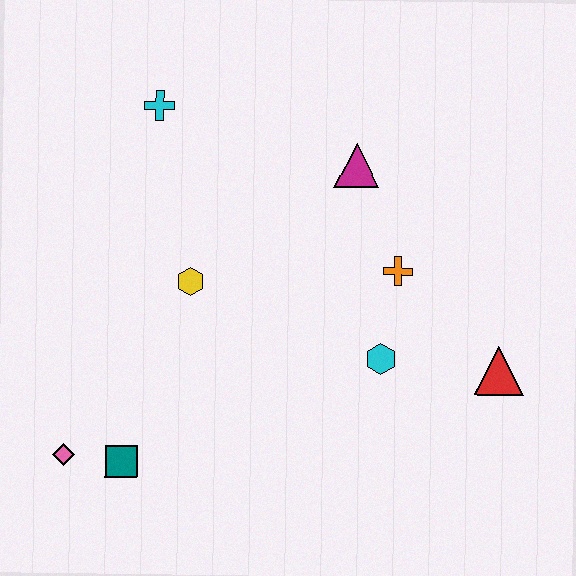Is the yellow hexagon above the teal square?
Yes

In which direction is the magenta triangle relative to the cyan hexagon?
The magenta triangle is above the cyan hexagon.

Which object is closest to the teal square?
The pink diamond is closest to the teal square.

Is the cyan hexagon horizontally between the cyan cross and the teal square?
No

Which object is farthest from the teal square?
The red triangle is farthest from the teal square.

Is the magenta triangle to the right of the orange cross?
No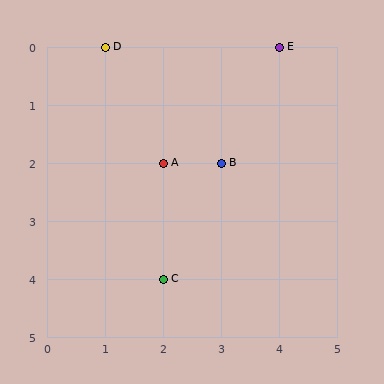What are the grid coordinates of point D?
Point D is at grid coordinates (1, 0).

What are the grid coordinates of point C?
Point C is at grid coordinates (2, 4).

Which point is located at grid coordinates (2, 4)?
Point C is at (2, 4).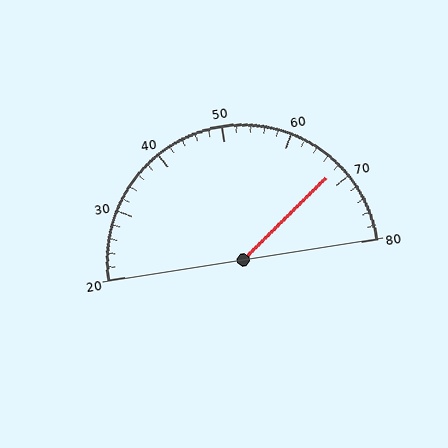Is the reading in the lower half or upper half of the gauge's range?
The reading is in the upper half of the range (20 to 80).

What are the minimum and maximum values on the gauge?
The gauge ranges from 20 to 80.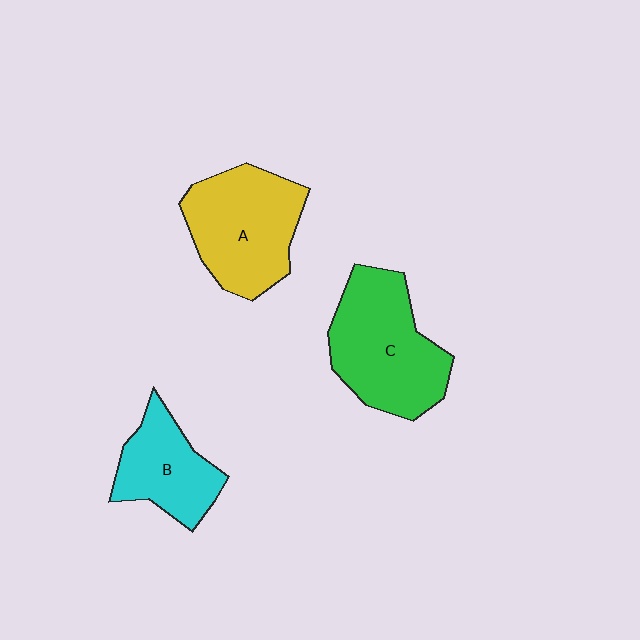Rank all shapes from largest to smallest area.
From largest to smallest: C (green), A (yellow), B (cyan).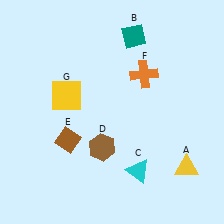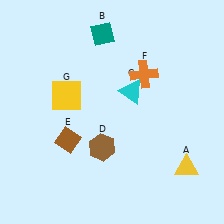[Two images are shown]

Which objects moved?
The objects that moved are: the teal diamond (B), the cyan triangle (C).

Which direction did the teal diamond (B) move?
The teal diamond (B) moved left.